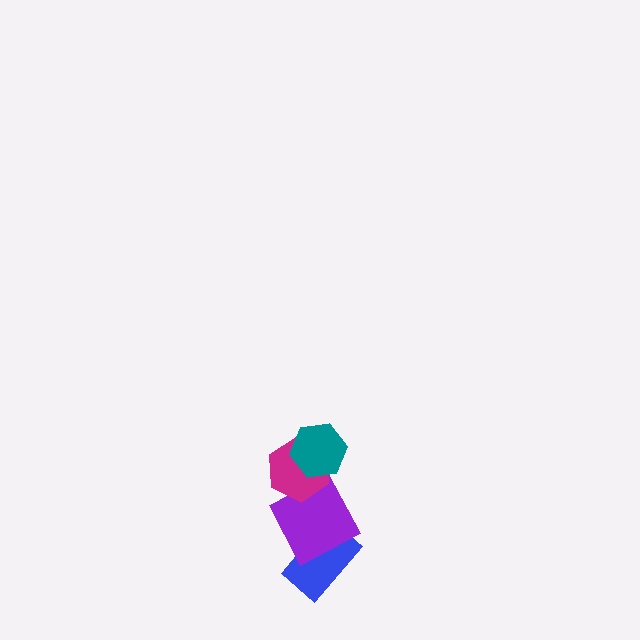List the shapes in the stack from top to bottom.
From top to bottom: the teal hexagon, the magenta hexagon, the purple square, the blue rectangle.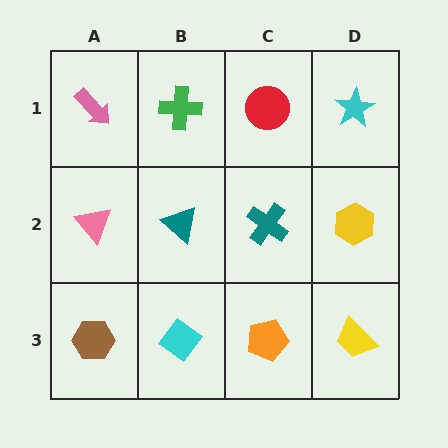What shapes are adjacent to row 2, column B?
A green cross (row 1, column B), a cyan diamond (row 3, column B), a pink triangle (row 2, column A), a teal cross (row 2, column C).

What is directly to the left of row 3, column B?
A brown hexagon.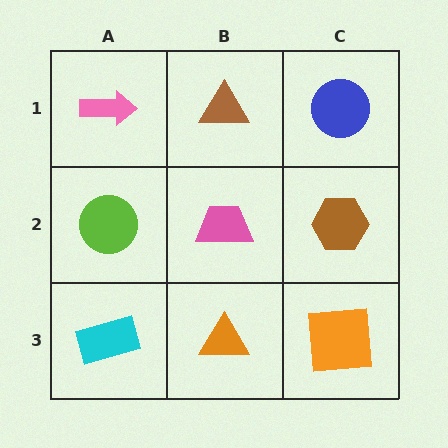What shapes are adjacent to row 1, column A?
A lime circle (row 2, column A), a brown triangle (row 1, column B).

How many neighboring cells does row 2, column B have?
4.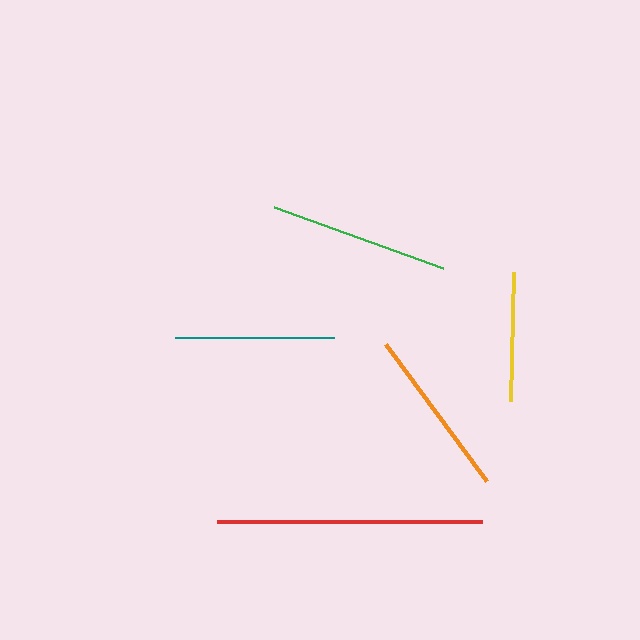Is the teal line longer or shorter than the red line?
The red line is longer than the teal line.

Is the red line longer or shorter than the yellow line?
The red line is longer than the yellow line.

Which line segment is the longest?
The red line is the longest at approximately 264 pixels.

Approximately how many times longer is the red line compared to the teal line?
The red line is approximately 1.7 times the length of the teal line.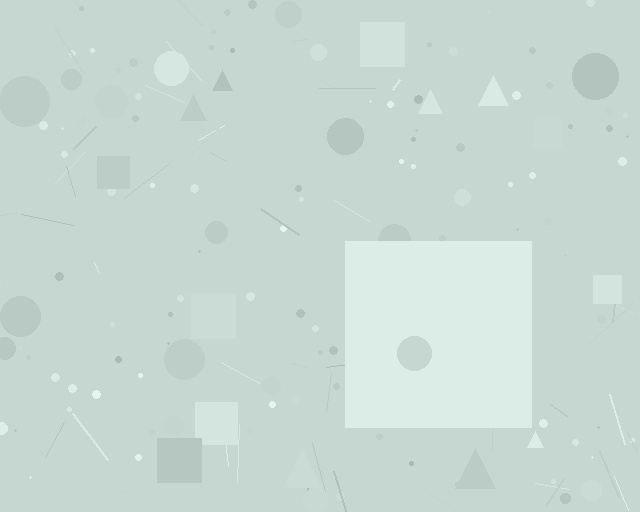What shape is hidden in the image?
A square is hidden in the image.